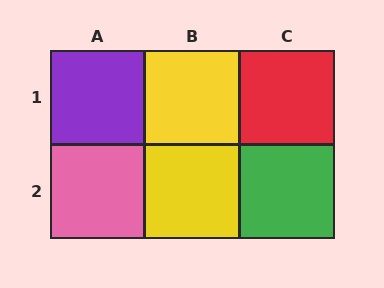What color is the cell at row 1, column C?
Red.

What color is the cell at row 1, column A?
Purple.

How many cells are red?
1 cell is red.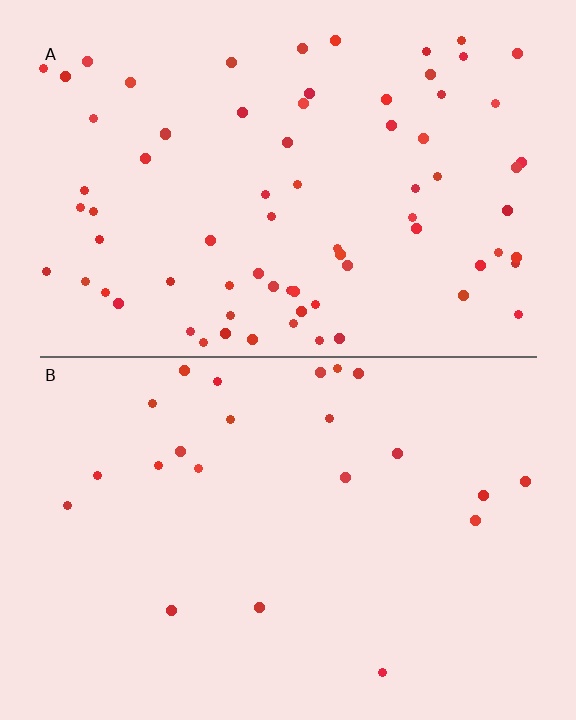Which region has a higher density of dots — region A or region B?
A (the top).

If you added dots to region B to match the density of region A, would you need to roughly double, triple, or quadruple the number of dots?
Approximately triple.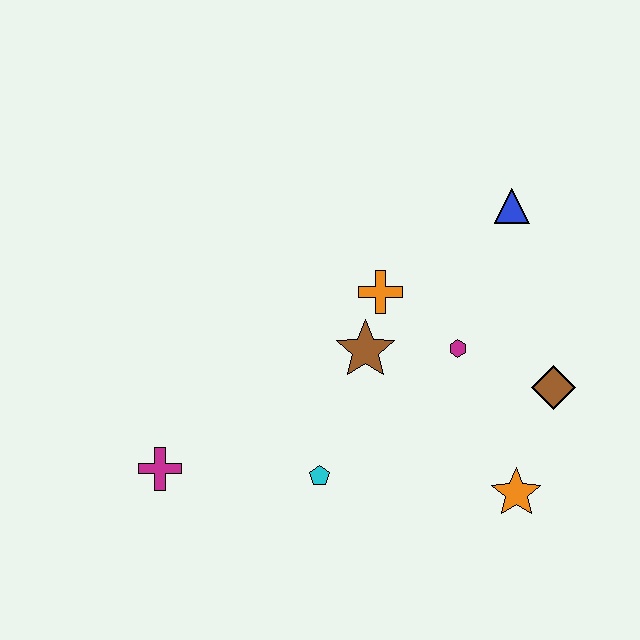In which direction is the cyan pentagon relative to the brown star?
The cyan pentagon is below the brown star.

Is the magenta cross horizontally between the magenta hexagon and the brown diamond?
No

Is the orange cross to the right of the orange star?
No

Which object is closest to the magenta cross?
The cyan pentagon is closest to the magenta cross.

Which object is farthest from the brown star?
The magenta cross is farthest from the brown star.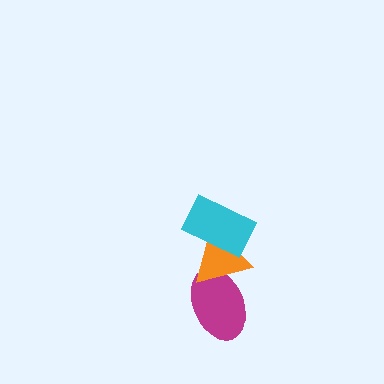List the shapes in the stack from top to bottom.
From top to bottom: the cyan rectangle, the orange triangle, the magenta ellipse.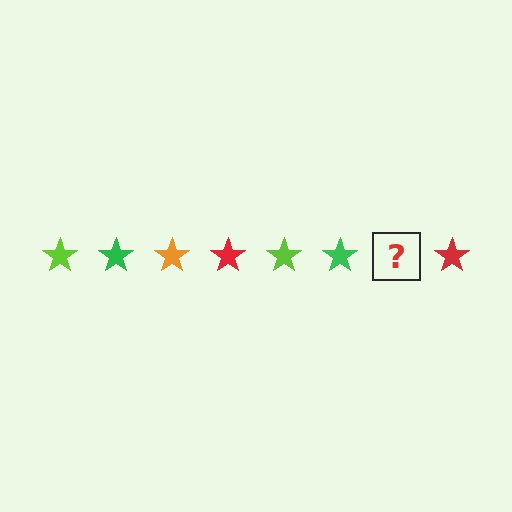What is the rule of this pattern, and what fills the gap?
The rule is that the pattern cycles through lime, green, orange, red stars. The gap should be filled with an orange star.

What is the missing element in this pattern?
The missing element is an orange star.